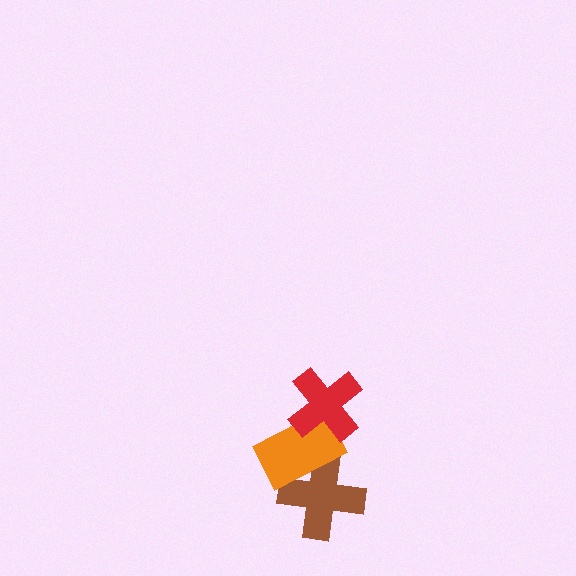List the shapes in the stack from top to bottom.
From top to bottom: the red cross, the orange rectangle, the brown cross.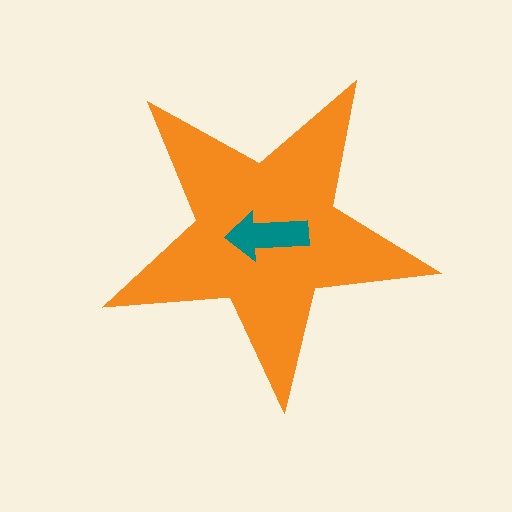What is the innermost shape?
The teal arrow.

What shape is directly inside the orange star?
The teal arrow.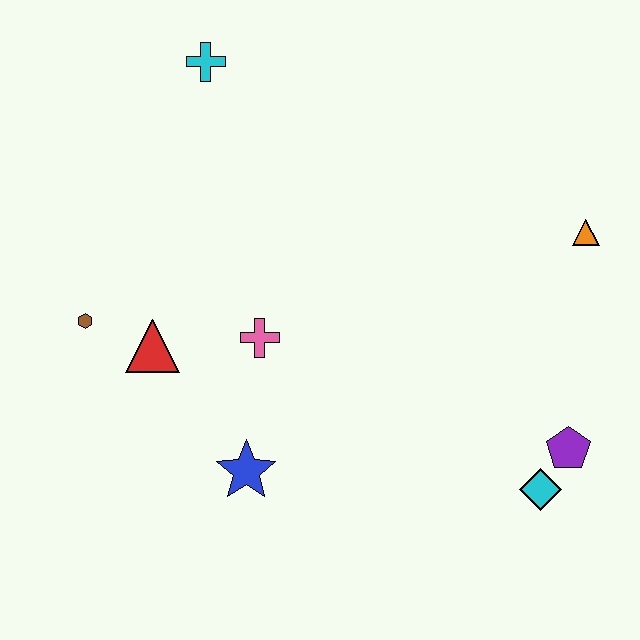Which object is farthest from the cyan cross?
The cyan diamond is farthest from the cyan cross.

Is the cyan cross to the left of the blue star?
Yes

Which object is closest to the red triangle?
The brown hexagon is closest to the red triangle.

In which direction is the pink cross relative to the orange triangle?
The pink cross is to the left of the orange triangle.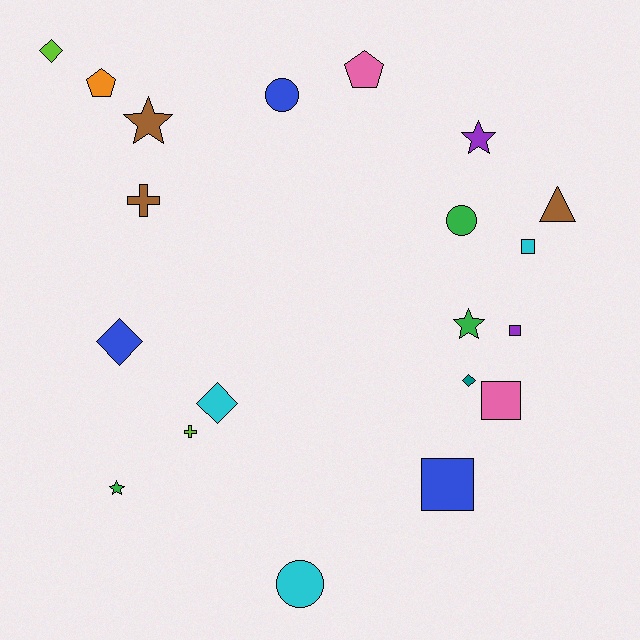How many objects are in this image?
There are 20 objects.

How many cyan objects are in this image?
There are 3 cyan objects.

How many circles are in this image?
There are 3 circles.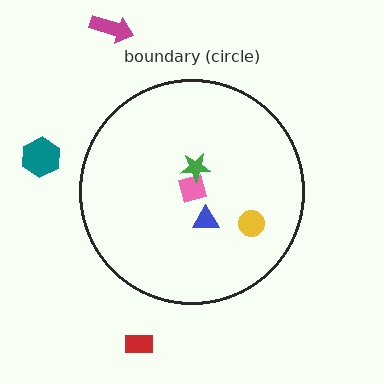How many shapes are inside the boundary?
4 inside, 3 outside.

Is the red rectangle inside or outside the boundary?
Outside.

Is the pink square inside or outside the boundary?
Inside.